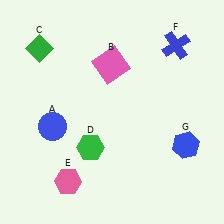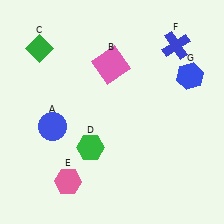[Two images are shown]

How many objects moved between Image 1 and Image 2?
1 object moved between the two images.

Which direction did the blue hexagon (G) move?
The blue hexagon (G) moved up.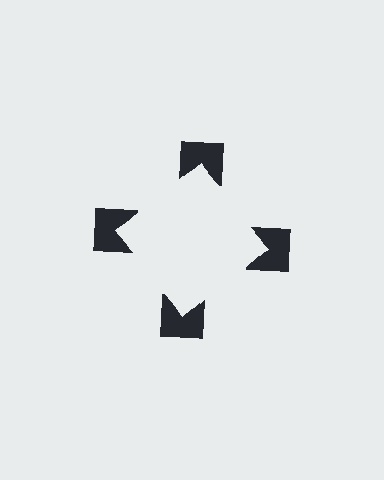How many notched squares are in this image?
There are 4 — one at each vertex of the illusory square.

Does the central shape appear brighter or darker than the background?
It typically appears slightly brighter than the background, even though no actual brightness change is drawn.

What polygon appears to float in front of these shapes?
An illusory square — its edges are inferred from the aligned wedge cuts in the notched squares, not physically drawn.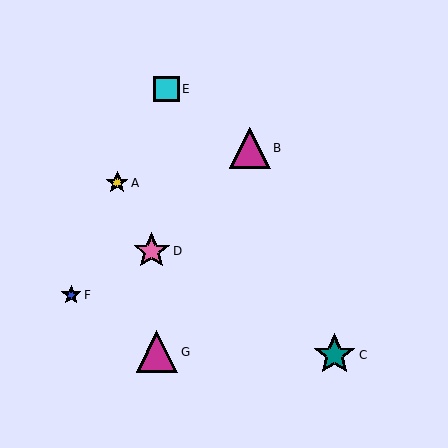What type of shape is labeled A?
Shape A is a yellow star.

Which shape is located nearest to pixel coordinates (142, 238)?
The pink star (labeled D) at (152, 251) is nearest to that location.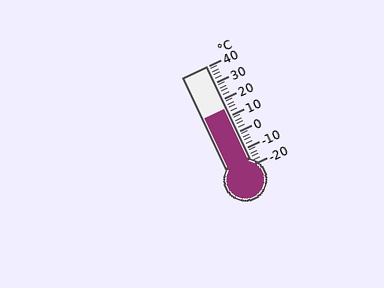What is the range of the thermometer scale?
The thermometer scale ranges from -20°C to 40°C.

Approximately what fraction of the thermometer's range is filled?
The thermometer is filled to approximately 55% of its range.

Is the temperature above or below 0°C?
The temperature is above 0°C.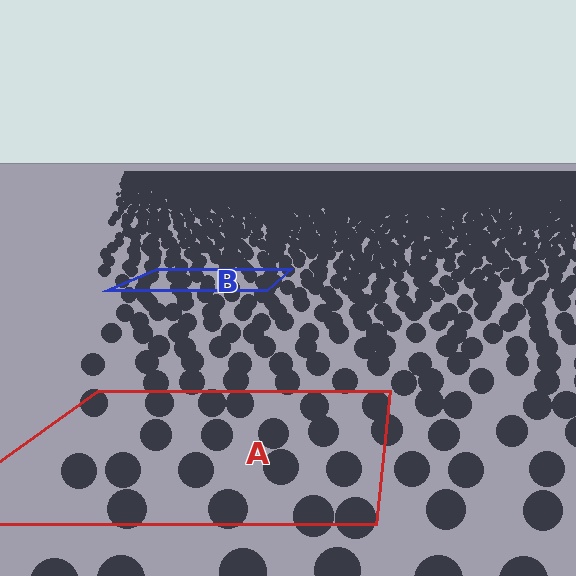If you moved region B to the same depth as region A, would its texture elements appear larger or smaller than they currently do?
They would appear larger. At a closer depth, the same texture elements are projected at a bigger on-screen size.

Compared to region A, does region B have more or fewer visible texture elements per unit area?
Region B has more texture elements per unit area — they are packed more densely because it is farther away.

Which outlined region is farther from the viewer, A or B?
Region B is farther from the viewer — the texture elements inside it appear smaller and more densely packed.